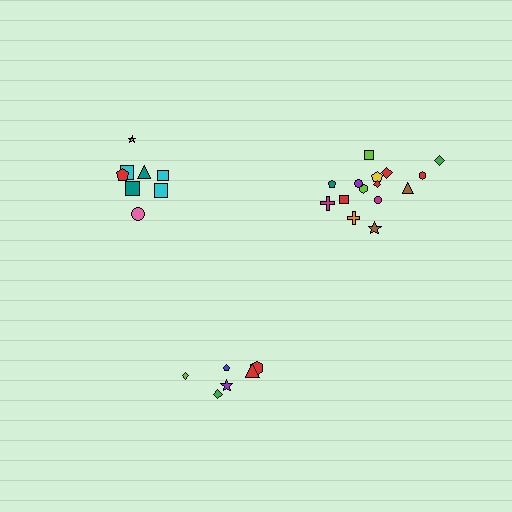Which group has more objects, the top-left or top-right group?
The top-right group.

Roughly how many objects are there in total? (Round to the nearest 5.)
Roughly 30 objects in total.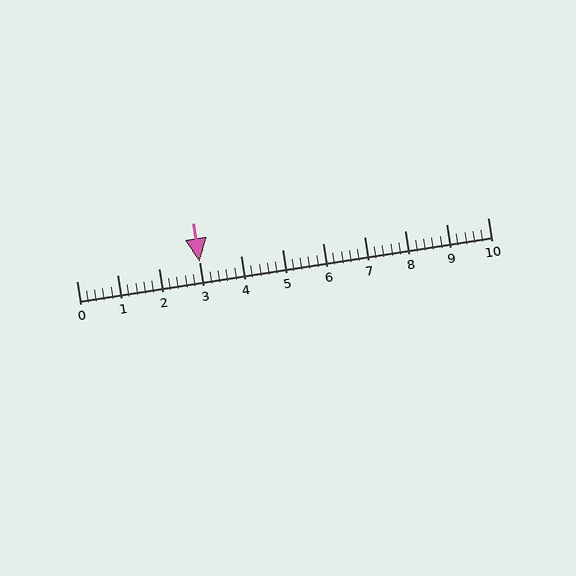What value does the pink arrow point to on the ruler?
The pink arrow points to approximately 3.0.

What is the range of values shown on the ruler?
The ruler shows values from 0 to 10.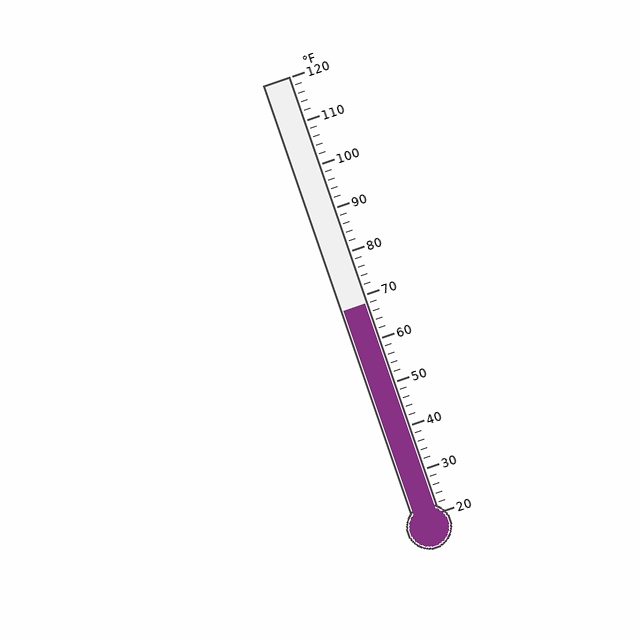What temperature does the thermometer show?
The thermometer shows approximately 68°F.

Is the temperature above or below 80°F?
The temperature is below 80°F.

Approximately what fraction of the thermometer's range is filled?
The thermometer is filled to approximately 50% of its range.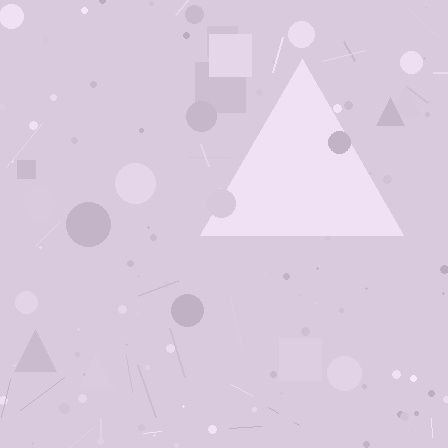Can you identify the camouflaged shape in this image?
The camouflaged shape is a triangle.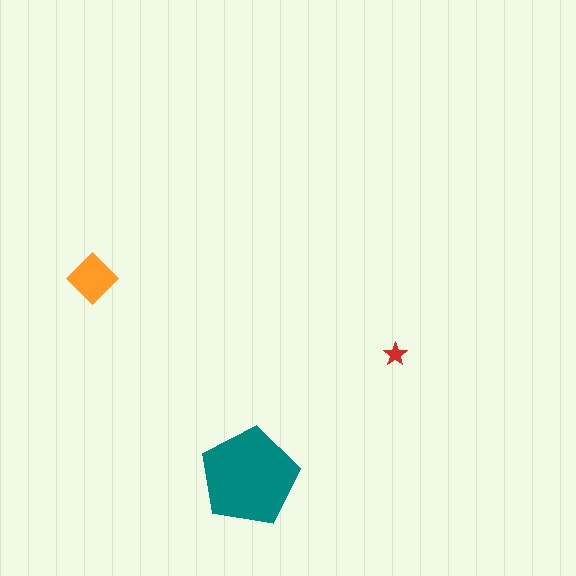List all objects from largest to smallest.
The teal pentagon, the orange diamond, the red star.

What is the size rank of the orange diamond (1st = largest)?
2nd.